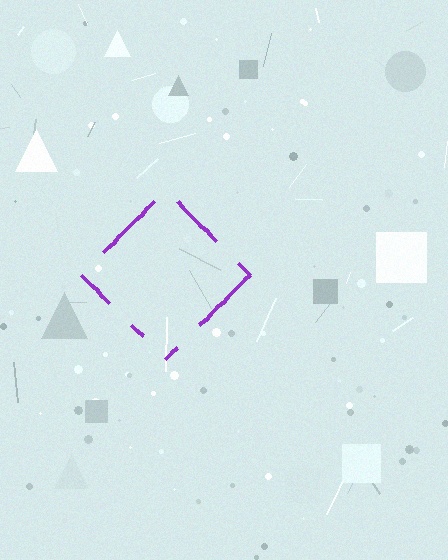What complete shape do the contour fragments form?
The contour fragments form a diamond.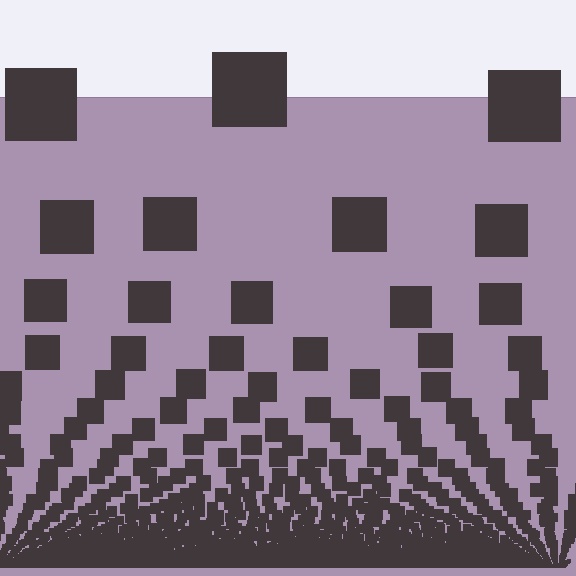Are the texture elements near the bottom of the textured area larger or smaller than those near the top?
Smaller. The gradient is inverted — elements near the bottom are smaller and denser.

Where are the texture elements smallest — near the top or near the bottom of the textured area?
Near the bottom.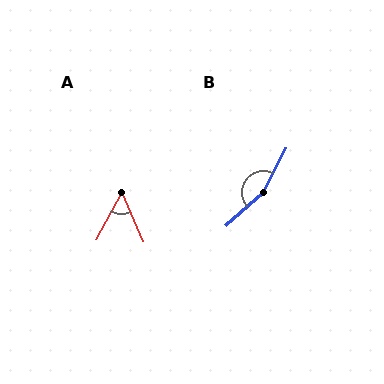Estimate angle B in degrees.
Approximately 159 degrees.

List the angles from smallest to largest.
A (52°), B (159°).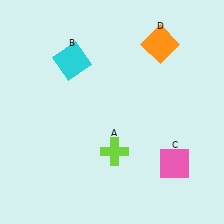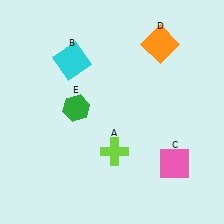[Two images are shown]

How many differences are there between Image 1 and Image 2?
There is 1 difference between the two images.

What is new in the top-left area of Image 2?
A green hexagon (E) was added in the top-left area of Image 2.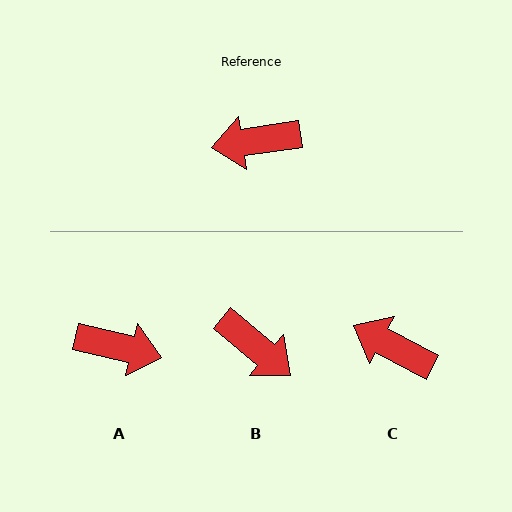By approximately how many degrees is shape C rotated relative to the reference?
Approximately 36 degrees clockwise.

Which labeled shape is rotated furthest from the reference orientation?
A, about 158 degrees away.